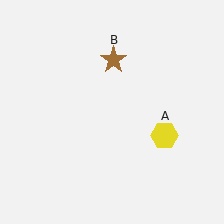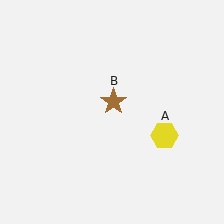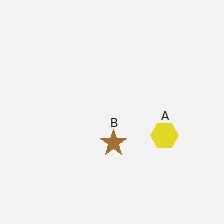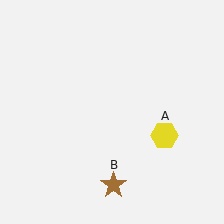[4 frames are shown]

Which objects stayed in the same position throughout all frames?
Yellow hexagon (object A) remained stationary.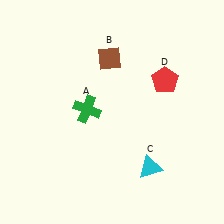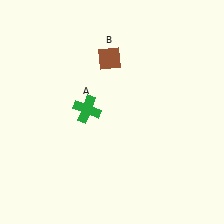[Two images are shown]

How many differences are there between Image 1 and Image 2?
There are 2 differences between the two images.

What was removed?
The cyan triangle (C), the red pentagon (D) were removed in Image 2.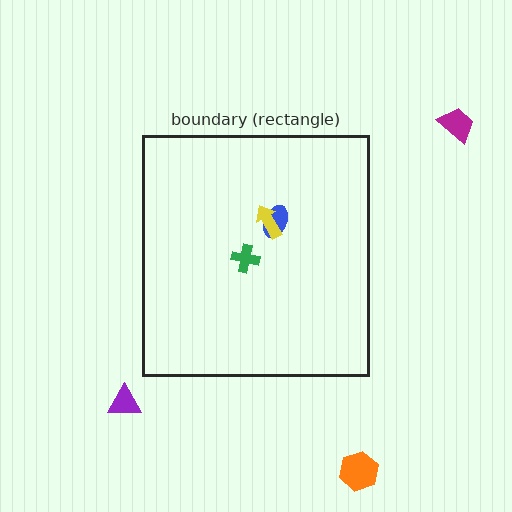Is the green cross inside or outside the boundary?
Inside.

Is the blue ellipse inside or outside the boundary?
Inside.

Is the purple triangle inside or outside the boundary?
Outside.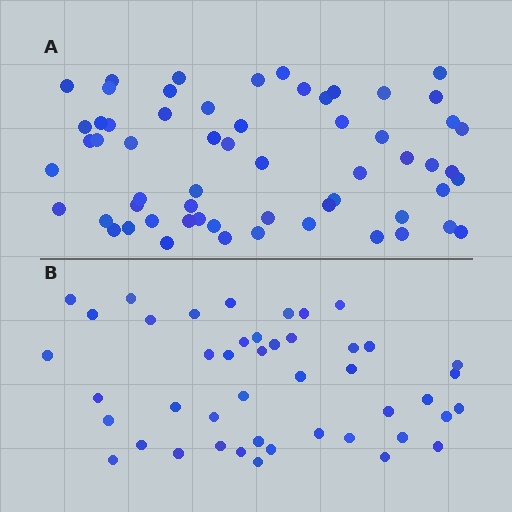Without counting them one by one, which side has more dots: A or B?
Region A (the top region) has more dots.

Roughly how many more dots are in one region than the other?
Region A has approximately 15 more dots than region B.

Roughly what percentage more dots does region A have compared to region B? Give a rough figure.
About 35% more.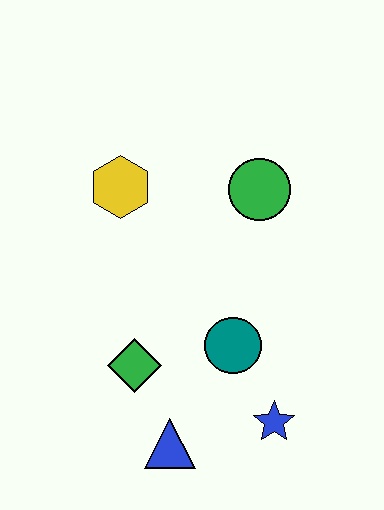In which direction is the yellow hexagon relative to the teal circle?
The yellow hexagon is above the teal circle.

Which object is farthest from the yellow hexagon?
The blue star is farthest from the yellow hexagon.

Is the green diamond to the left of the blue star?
Yes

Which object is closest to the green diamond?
The blue triangle is closest to the green diamond.